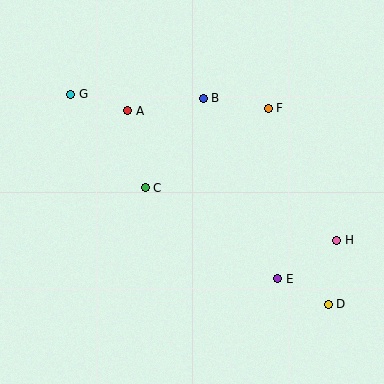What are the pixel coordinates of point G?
Point G is at (71, 94).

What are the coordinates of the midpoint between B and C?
The midpoint between B and C is at (174, 143).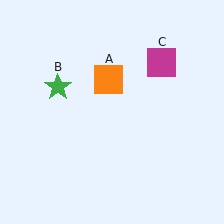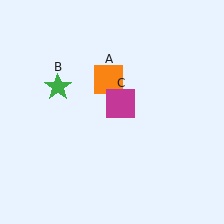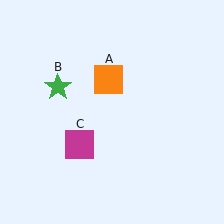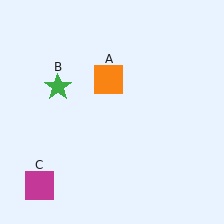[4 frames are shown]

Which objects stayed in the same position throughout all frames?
Orange square (object A) and green star (object B) remained stationary.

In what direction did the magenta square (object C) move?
The magenta square (object C) moved down and to the left.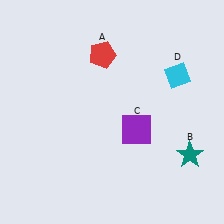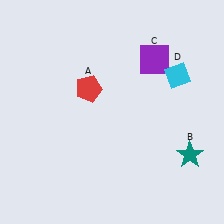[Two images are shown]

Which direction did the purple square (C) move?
The purple square (C) moved up.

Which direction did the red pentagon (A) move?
The red pentagon (A) moved down.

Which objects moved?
The objects that moved are: the red pentagon (A), the purple square (C).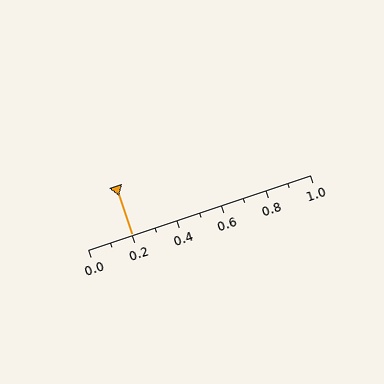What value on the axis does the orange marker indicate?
The marker indicates approximately 0.2.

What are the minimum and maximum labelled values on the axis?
The axis runs from 0.0 to 1.0.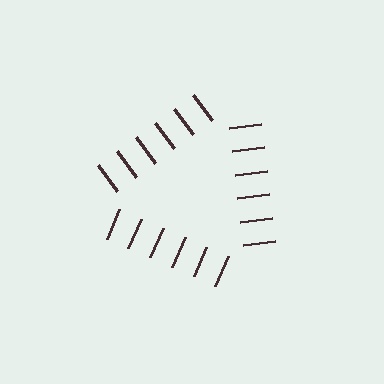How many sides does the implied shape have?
3 sides — the line-ends trace a triangle.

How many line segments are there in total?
18 — 6 along each of the 3 edges.